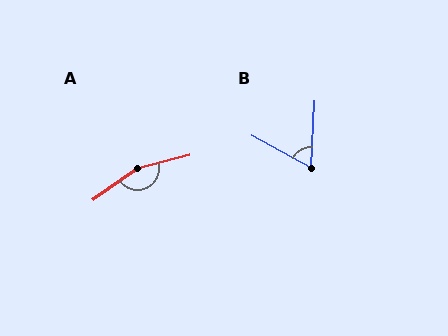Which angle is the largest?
A, at approximately 158 degrees.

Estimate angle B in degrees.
Approximately 64 degrees.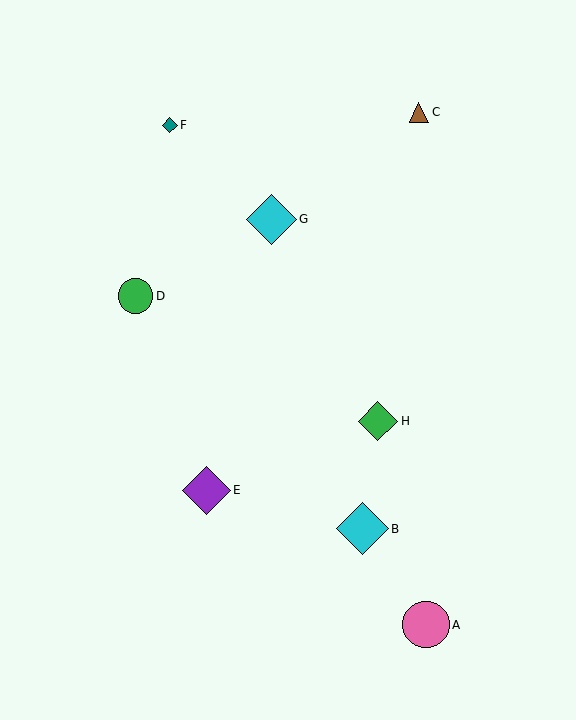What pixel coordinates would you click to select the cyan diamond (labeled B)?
Click at (363, 529) to select the cyan diamond B.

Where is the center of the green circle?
The center of the green circle is at (136, 296).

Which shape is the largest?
The cyan diamond (labeled B) is the largest.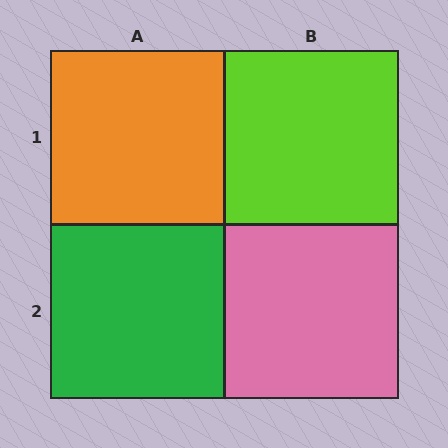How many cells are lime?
1 cell is lime.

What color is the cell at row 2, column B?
Pink.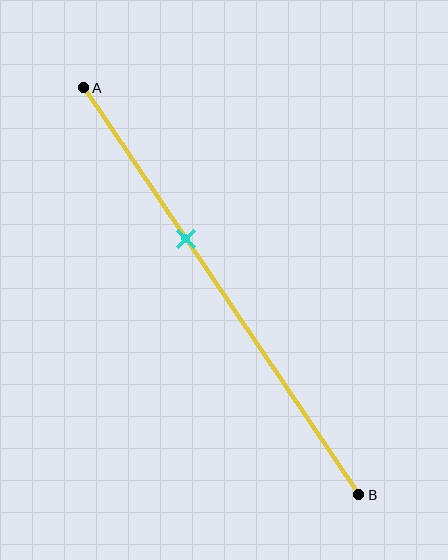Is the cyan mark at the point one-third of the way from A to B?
No, the mark is at about 35% from A, not at the 33% one-third point.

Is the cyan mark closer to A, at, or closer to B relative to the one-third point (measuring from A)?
The cyan mark is closer to point B than the one-third point of segment AB.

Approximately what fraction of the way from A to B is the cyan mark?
The cyan mark is approximately 35% of the way from A to B.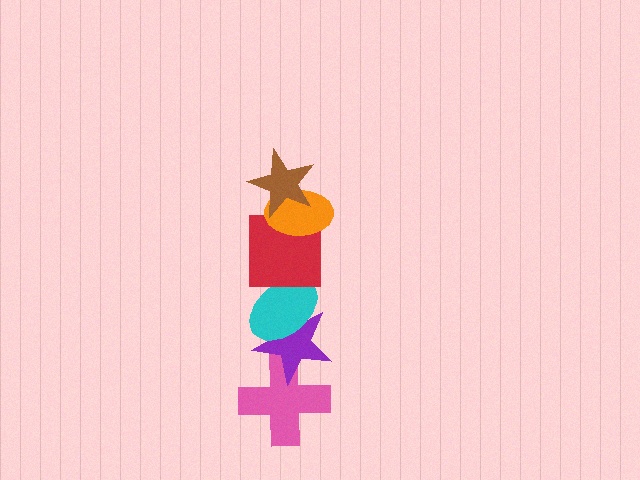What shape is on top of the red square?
The orange ellipse is on top of the red square.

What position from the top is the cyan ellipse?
The cyan ellipse is 4th from the top.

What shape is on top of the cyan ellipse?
The red square is on top of the cyan ellipse.